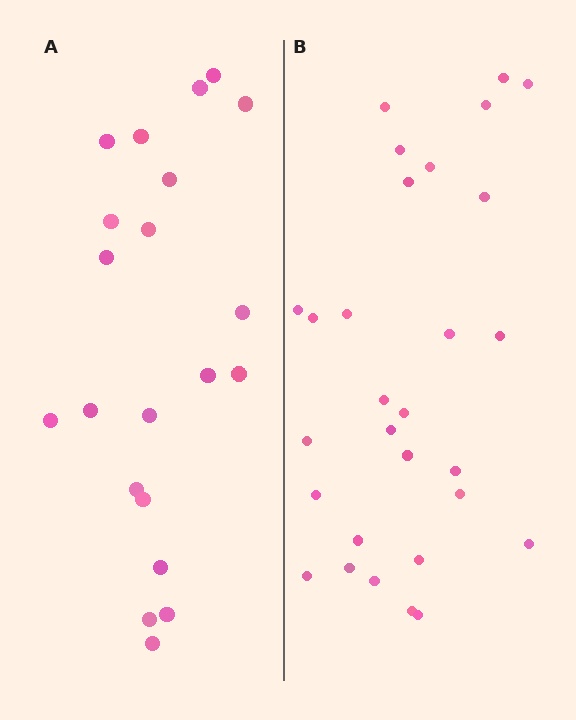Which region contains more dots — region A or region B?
Region B (the right region) has more dots.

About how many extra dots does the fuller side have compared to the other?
Region B has roughly 8 or so more dots than region A.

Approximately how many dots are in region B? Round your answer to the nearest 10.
About 30 dots. (The exact count is 29, which rounds to 30.)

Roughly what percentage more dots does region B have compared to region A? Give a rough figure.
About 40% more.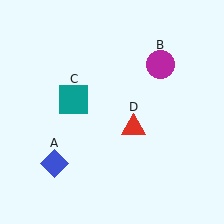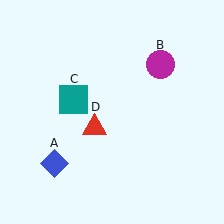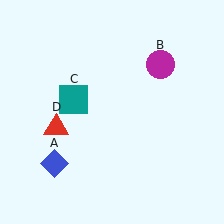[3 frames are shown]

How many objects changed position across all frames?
1 object changed position: red triangle (object D).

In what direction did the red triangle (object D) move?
The red triangle (object D) moved left.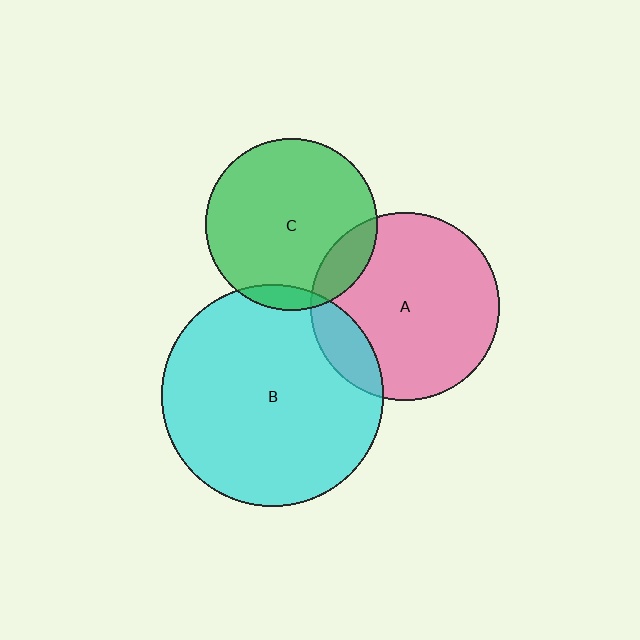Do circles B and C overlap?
Yes.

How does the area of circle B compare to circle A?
Approximately 1.4 times.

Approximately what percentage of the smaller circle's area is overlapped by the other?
Approximately 5%.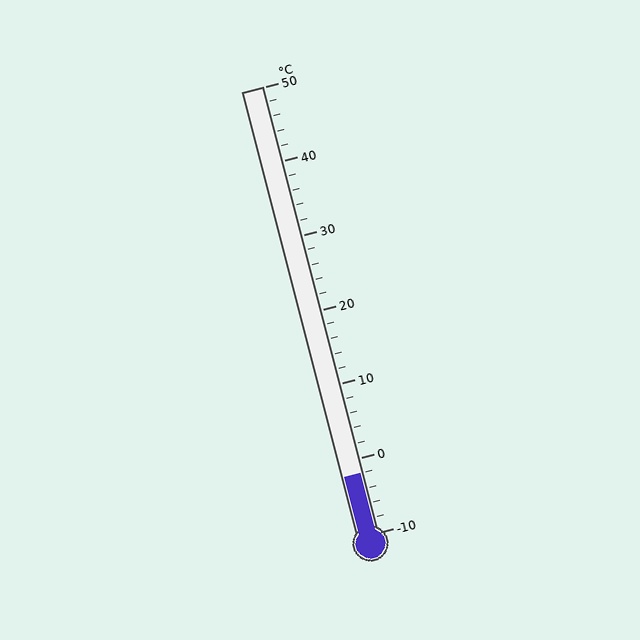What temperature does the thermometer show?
The thermometer shows approximately -2°C.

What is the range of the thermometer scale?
The thermometer scale ranges from -10°C to 50°C.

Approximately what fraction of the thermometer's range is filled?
The thermometer is filled to approximately 15% of its range.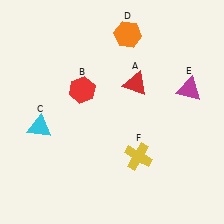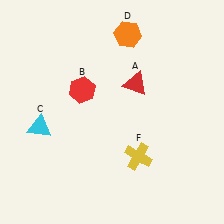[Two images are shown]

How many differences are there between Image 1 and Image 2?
There is 1 difference between the two images.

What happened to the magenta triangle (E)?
The magenta triangle (E) was removed in Image 2. It was in the top-right area of Image 1.